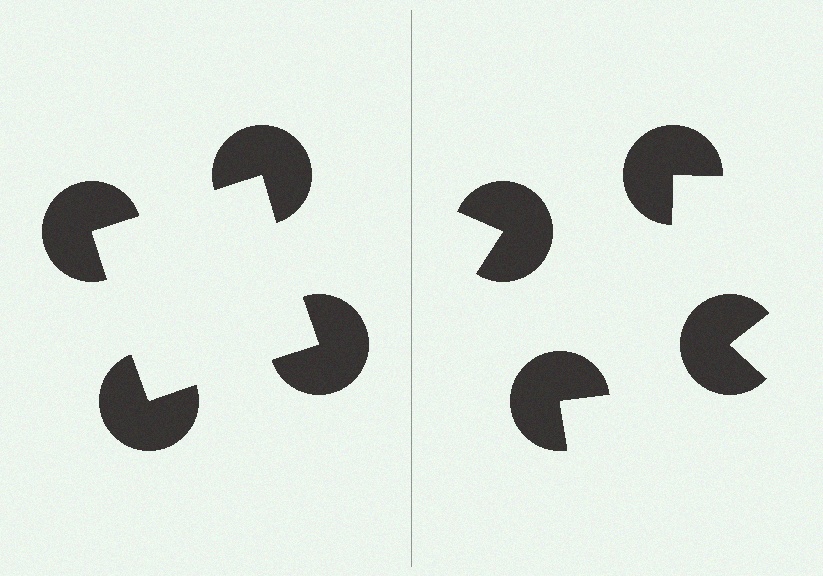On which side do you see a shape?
An illusory square appears on the left side. On the right side the wedge cuts are rotated, so no coherent shape forms.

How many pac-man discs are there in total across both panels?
8 — 4 on each side.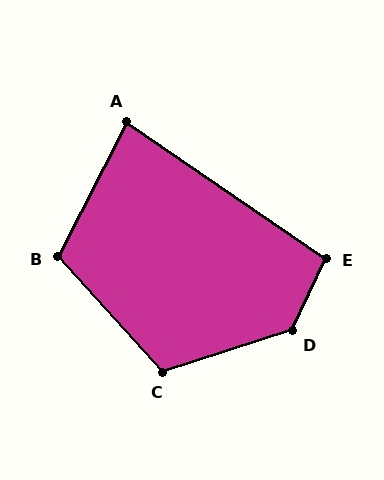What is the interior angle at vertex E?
Approximately 99 degrees (obtuse).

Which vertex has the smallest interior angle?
A, at approximately 83 degrees.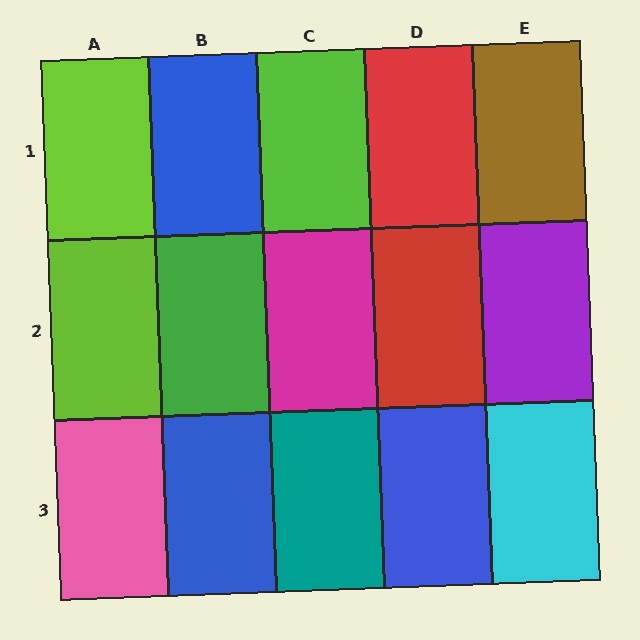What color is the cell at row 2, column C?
Magenta.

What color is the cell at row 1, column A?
Lime.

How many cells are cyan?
1 cell is cyan.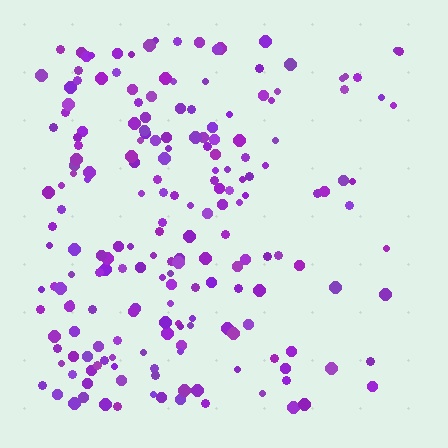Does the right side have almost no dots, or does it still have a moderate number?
Still a moderate number, just noticeably fewer than the left.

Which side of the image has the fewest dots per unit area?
The right.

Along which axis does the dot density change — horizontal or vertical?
Horizontal.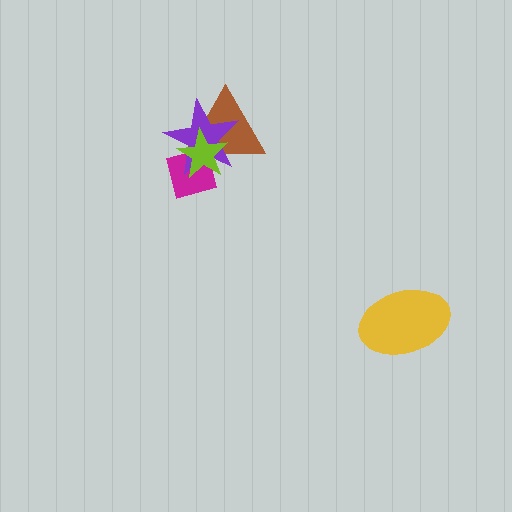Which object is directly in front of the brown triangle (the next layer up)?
The purple star is directly in front of the brown triangle.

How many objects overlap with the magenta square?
3 objects overlap with the magenta square.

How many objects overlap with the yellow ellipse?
0 objects overlap with the yellow ellipse.